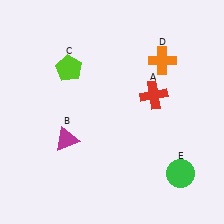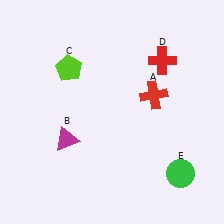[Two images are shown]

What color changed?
The cross (D) changed from orange in Image 1 to red in Image 2.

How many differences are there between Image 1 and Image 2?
There is 1 difference between the two images.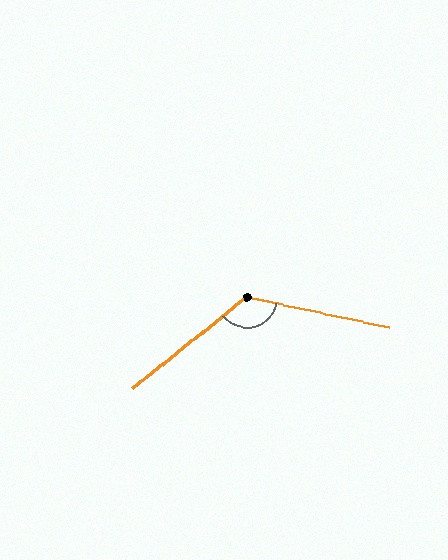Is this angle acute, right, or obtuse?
It is obtuse.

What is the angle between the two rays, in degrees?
Approximately 129 degrees.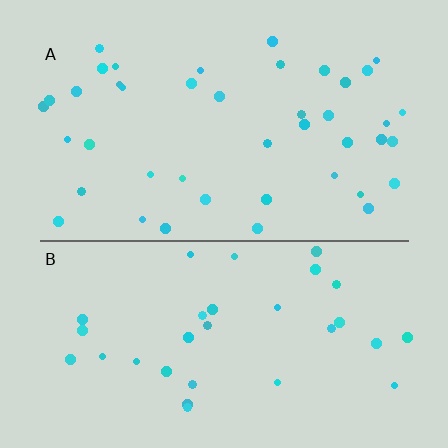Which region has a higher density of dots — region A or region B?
A (the top).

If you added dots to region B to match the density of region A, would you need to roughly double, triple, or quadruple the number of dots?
Approximately double.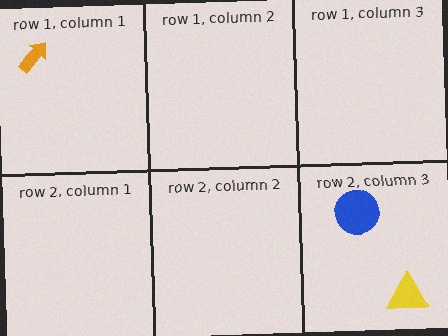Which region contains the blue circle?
The row 2, column 3 region.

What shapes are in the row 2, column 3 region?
The blue circle, the yellow triangle.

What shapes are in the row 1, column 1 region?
The orange arrow.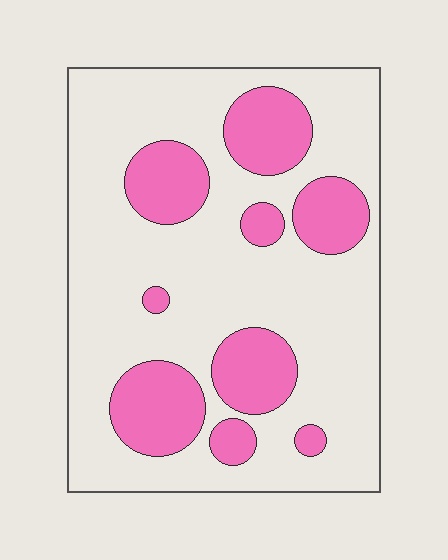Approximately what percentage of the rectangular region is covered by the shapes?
Approximately 25%.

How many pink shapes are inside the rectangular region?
9.